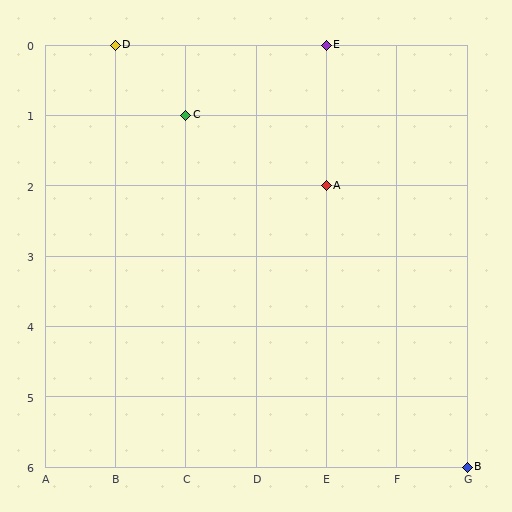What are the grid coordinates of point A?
Point A is at grid coordinates (E, 2).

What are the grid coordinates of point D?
Point D is at grid coordinates (B, 0).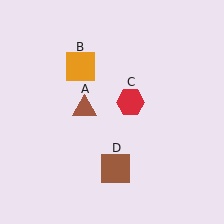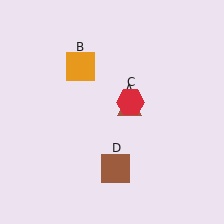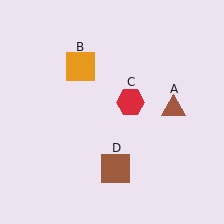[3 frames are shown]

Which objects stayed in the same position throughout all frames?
Orange square (object B) and red hexagon (object C) and brown square (object D) remained stationary.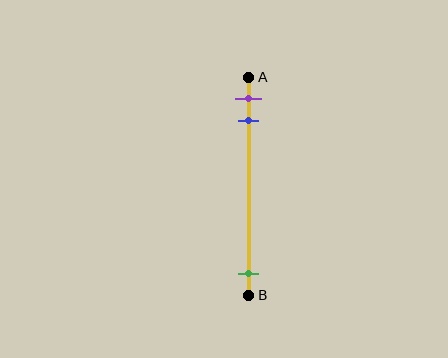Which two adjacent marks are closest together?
The purple and blue marks are the closest adjacent pair.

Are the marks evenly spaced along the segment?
No, the marks are not evenly spaced.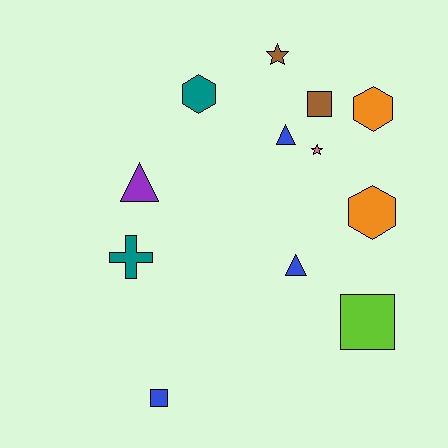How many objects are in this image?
There are 12 objects.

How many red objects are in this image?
There are no red objects.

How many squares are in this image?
There are 3 squares.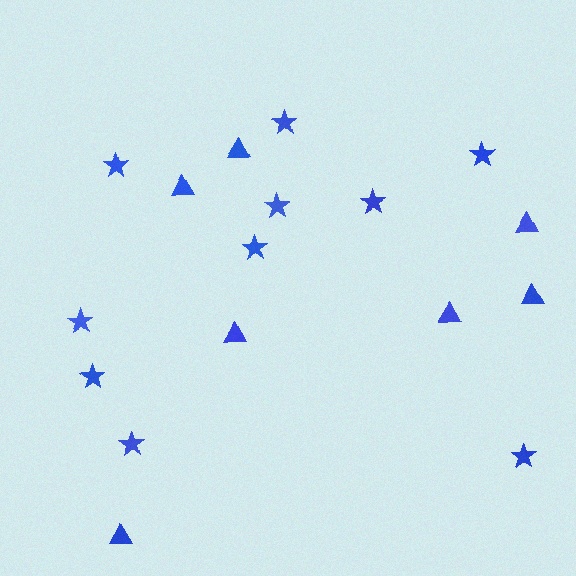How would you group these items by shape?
There are 2 groups: one group of stars (10) and one group of triangles (7).